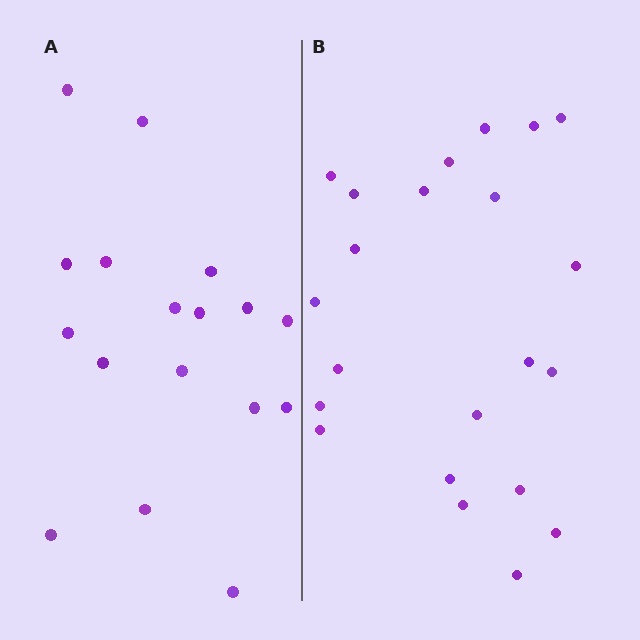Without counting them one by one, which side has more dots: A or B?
Region B (the right region) has more dots.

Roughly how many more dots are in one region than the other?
Region B has about 5 more dots than region A.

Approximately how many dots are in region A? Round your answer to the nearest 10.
About 20 dots. (The exact count is 17, which rounds to 20.)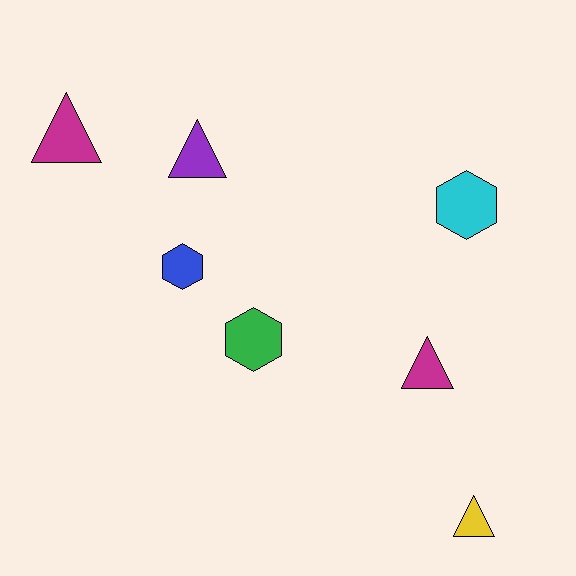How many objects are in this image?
There are 7 objects.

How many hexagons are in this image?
There are 3 hexagons.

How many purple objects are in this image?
There is 1 purple object.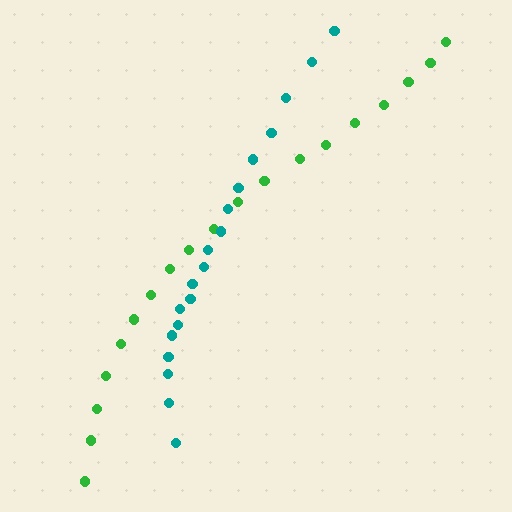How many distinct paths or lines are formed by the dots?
There are 2 distinct paths.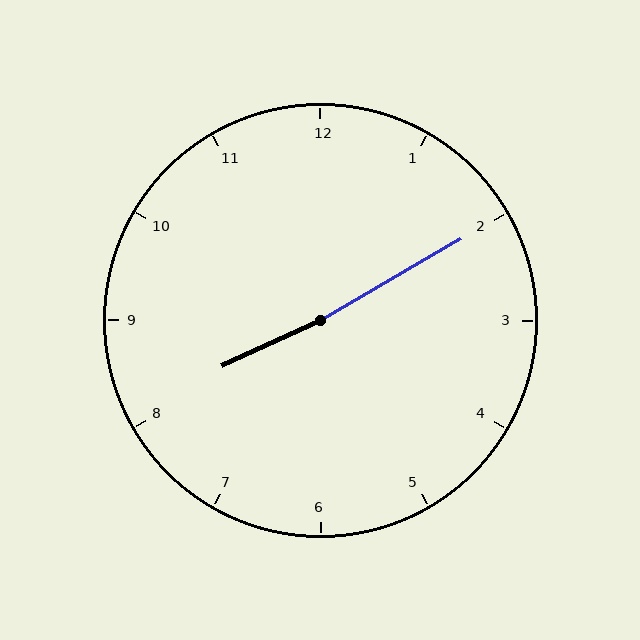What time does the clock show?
8:10.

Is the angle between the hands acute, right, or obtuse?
It is obtuse.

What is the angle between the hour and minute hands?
Approximately 175 degrees.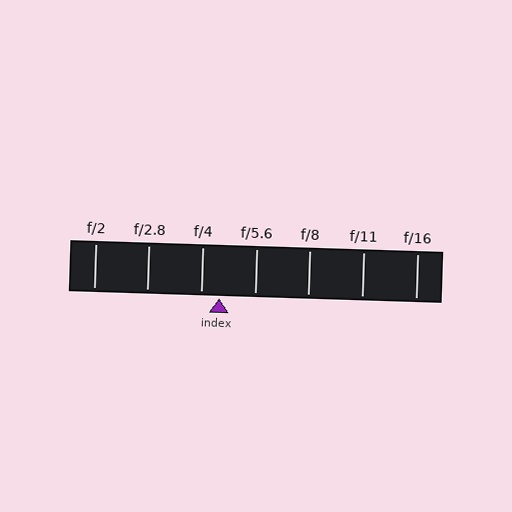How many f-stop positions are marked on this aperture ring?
There are 7 f-stop positions marked.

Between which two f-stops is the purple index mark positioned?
The index mark is between f/4 and f/5.6.